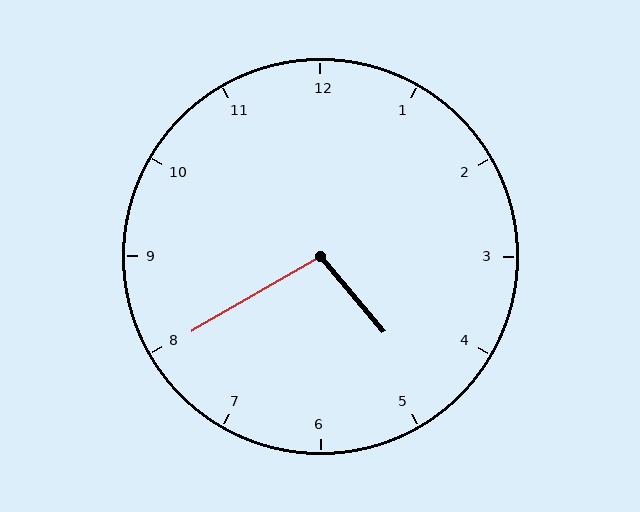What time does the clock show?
4:40.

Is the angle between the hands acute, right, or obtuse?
It is obtuse.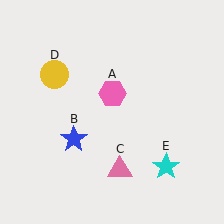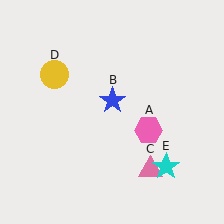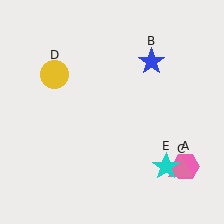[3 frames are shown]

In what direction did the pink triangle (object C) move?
The pink triangle (object C) moved right.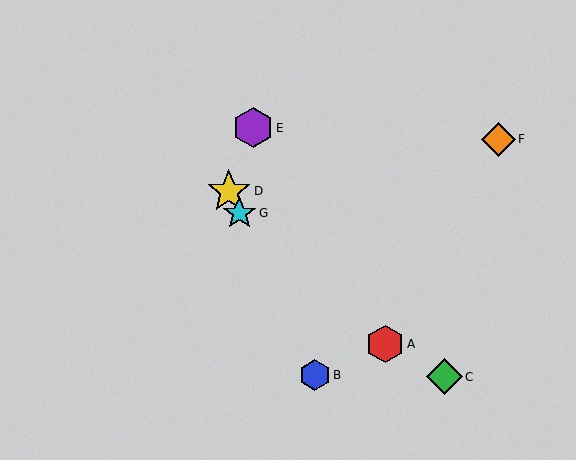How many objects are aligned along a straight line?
3 objects (B, D, G) are aligned along a straight line.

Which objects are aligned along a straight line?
Objects B, D, G are aligned along a straight line.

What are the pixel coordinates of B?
Object B is at (315, 375).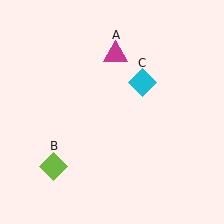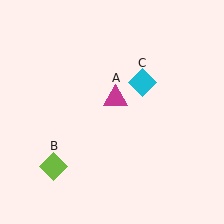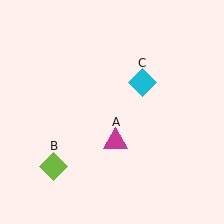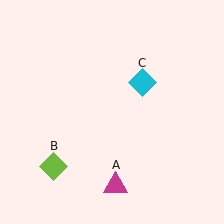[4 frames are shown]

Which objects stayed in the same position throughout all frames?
Lime diamond (object B) and cyan diamond (object C) remained stationary.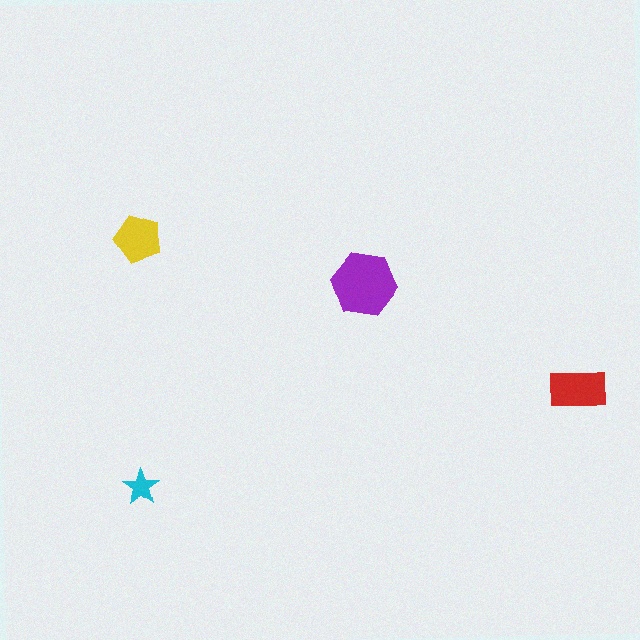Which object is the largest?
The purple hexagon.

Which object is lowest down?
The cyan star is bottommost.